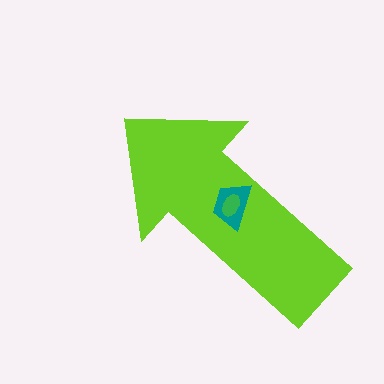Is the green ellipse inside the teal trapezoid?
Yes.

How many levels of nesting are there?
3.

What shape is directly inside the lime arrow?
The teal trapezoid.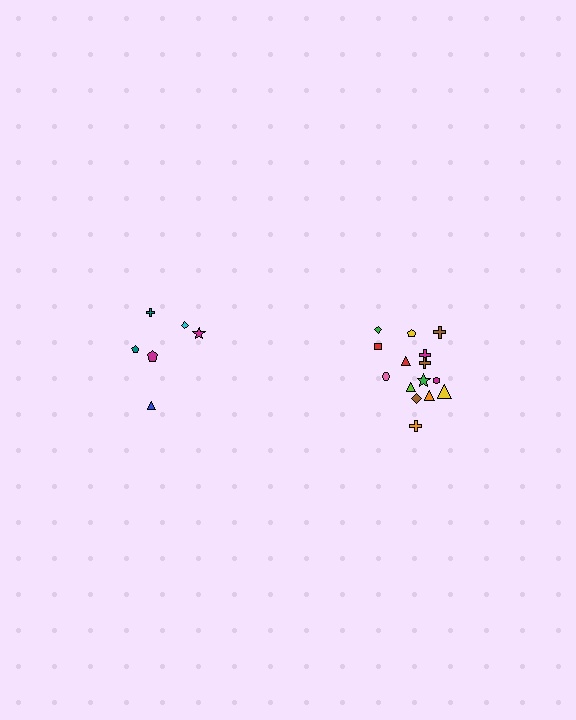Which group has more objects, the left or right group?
The right group.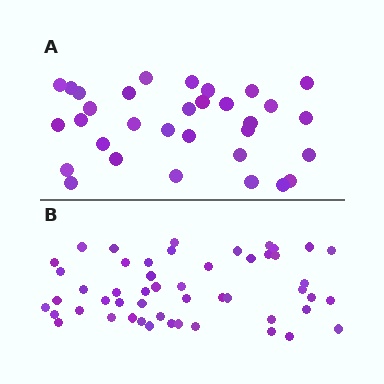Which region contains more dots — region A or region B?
Region B (the bottom region) has more dots.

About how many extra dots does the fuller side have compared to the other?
Region B has approximately 20 more dots than region A.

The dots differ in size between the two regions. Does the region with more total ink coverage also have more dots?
No. Region A has more total ink coverage because its dots are larger, but region B actually contains more individual dots. Total area can be misleading — the number of items is what matters here.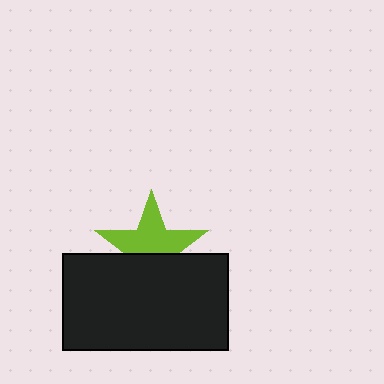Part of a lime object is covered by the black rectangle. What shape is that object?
It is a star.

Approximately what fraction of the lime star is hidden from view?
Roughly 39% of the lime star is hidden behind the black rectangle.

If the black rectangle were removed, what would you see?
You would see the complete lime star.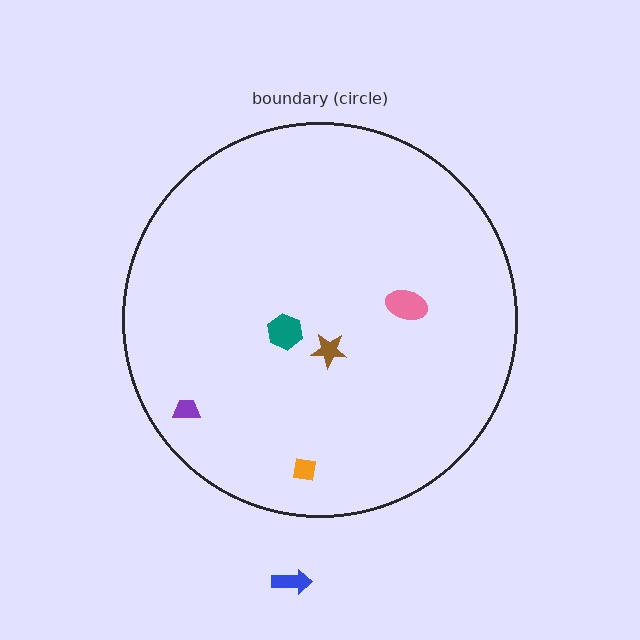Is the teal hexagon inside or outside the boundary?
Inside.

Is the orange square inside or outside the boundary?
Inside.